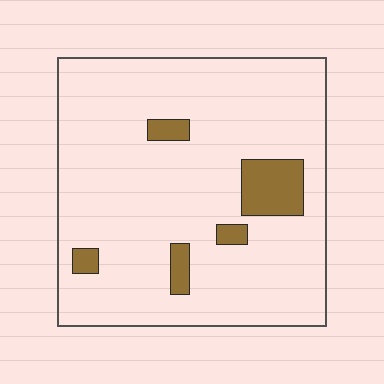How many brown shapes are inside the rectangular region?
5.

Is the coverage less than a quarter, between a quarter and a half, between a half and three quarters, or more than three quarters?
Less than a quarter.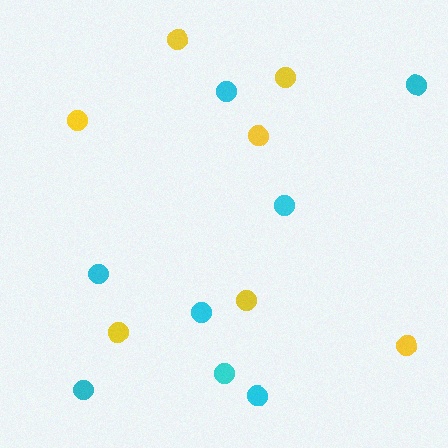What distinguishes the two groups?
There are 2 groups: one group of yellow circles (7) and one group of cyan circles (8).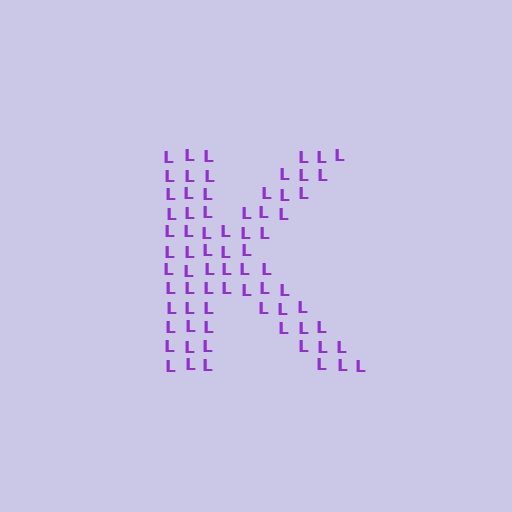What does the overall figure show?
The overall figure shows the letter K.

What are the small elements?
The small elements are letter L's.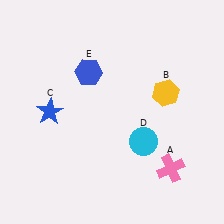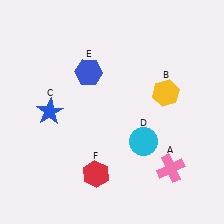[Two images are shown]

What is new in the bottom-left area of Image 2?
A red hexagon (F) was added in the bottom-left area of Image 2.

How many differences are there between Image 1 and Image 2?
There is 1 difference between the two images.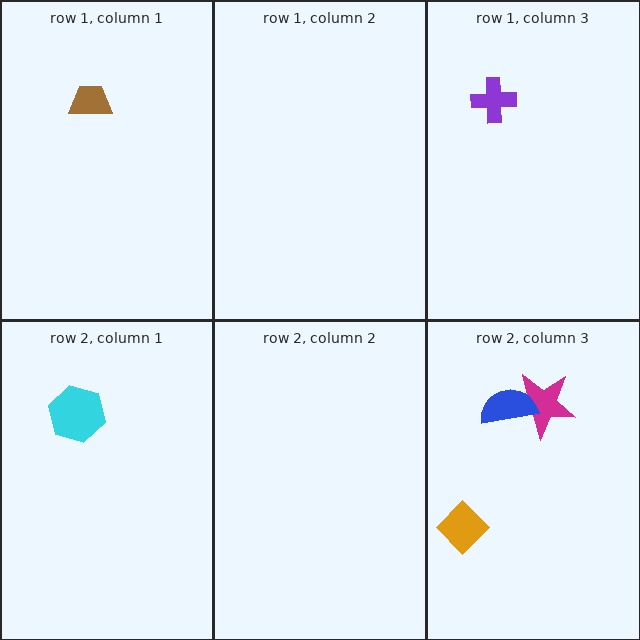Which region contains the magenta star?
The row 2, column 3 region.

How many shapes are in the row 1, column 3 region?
1.